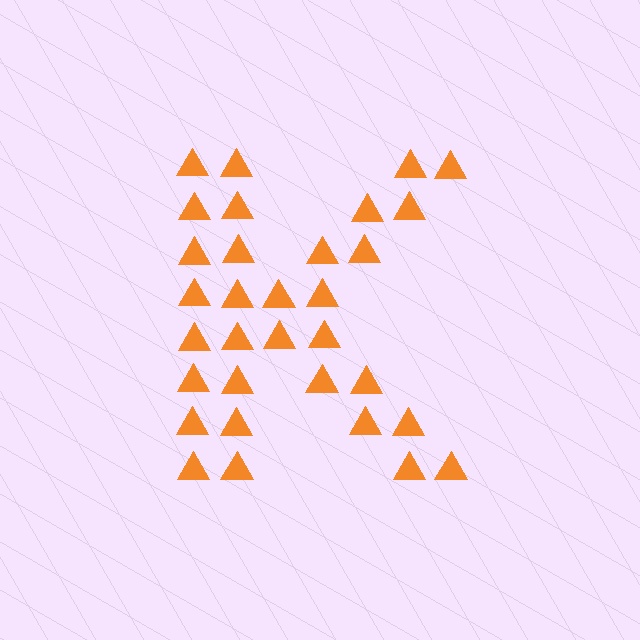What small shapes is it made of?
It is made of small triangles.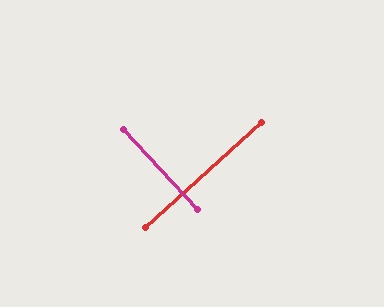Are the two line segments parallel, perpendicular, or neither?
Perpendicular — they meet at approximately 89°.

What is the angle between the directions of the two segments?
Approximately 89 degrees.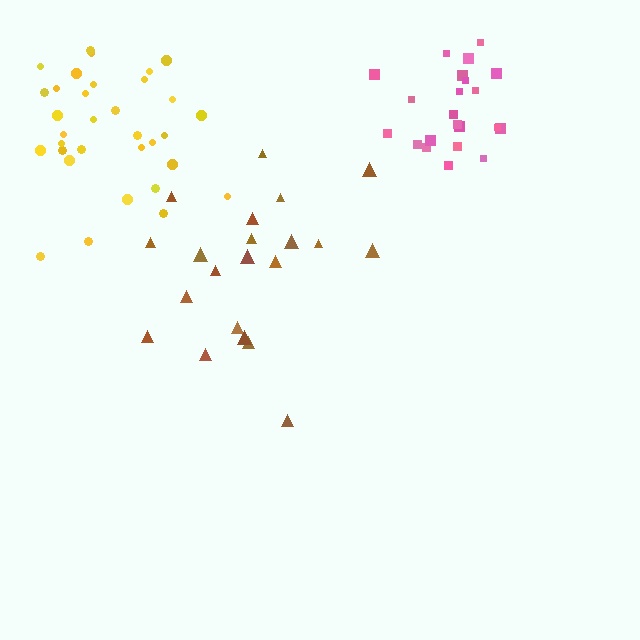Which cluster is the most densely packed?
Pink.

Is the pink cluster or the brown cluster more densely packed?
Pink.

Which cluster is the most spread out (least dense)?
Brown.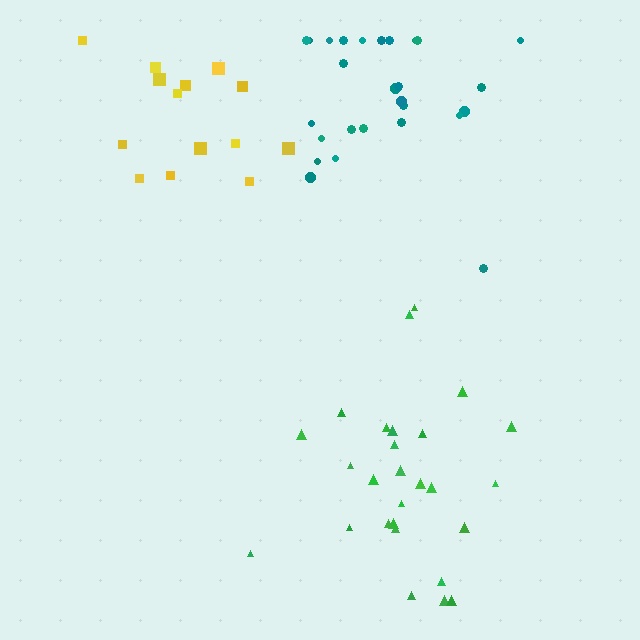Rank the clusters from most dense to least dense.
yellow, teal, green.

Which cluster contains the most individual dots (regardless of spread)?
Green (27).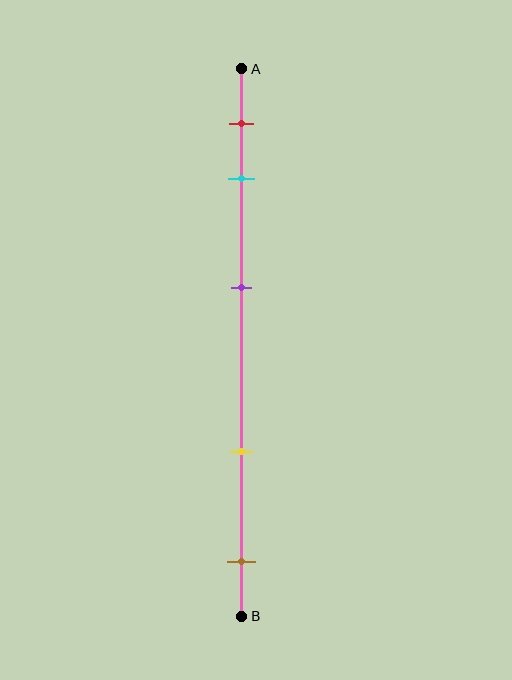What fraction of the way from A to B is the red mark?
The red mark is approximately 10% (0.1) of the way from A to B.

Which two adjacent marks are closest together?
The red and cyan marks are the closest adjacent pair.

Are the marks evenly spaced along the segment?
No, the marks are not evenly spaced.